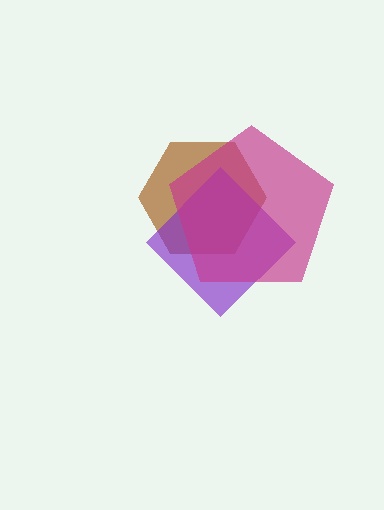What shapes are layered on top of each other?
The layered shapes are: a brown hexagon, a purple diamond, a magenta pentagon.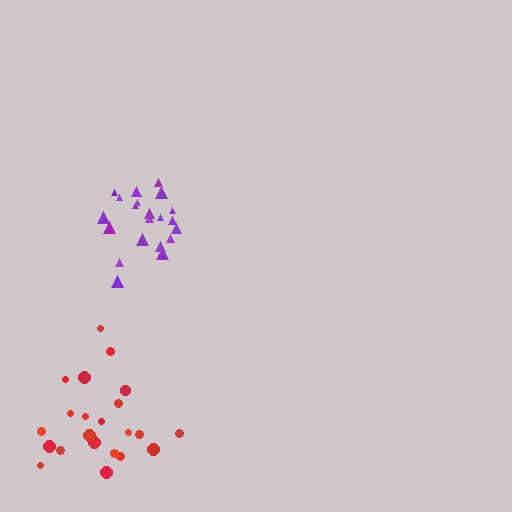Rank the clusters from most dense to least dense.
purple, red.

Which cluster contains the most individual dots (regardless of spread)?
Purple (22).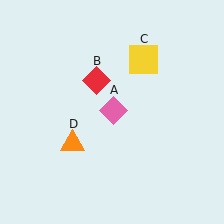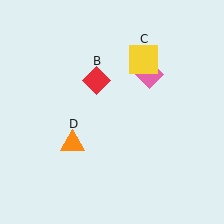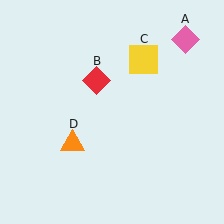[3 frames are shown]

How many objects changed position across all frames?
1 object changed position: pink diamond (object A).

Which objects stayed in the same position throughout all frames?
Red diamond (object B) and yellow square (object C) and orange triangle (object D) remained stationary.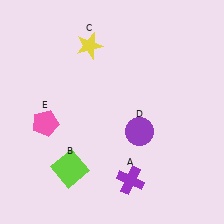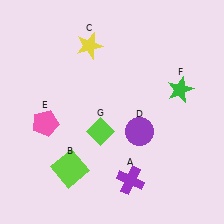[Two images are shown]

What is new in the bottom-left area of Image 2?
A lime diamond (G) was added in the bottom-left area of Image 2.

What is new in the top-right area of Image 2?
A green star (F) was added in the top-right area of Image 2.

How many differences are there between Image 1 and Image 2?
There are 2 differences between the two images.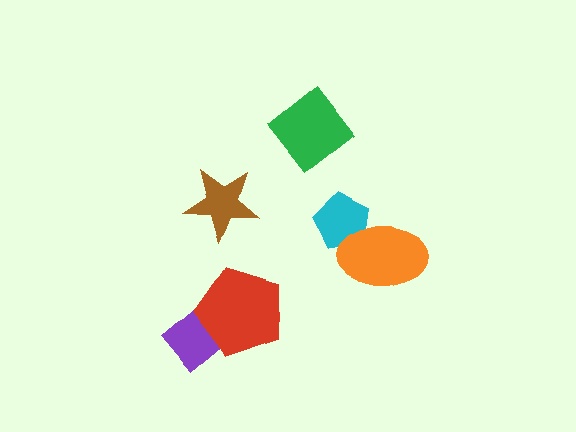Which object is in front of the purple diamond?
The red pentagon is in front of the purple diamond.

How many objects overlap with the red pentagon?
1 object overlaps with the red pentagon.